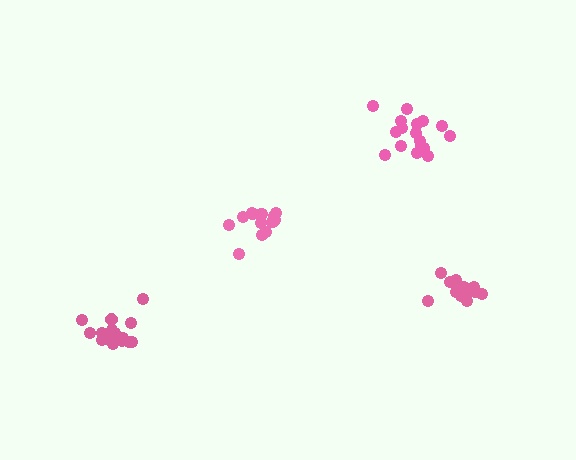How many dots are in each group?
Group 1: 16 dots, Group 2: 13 dots, Group 3: 18 dots, Group 4: 15 dots (62 total).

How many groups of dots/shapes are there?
There are 4 groups.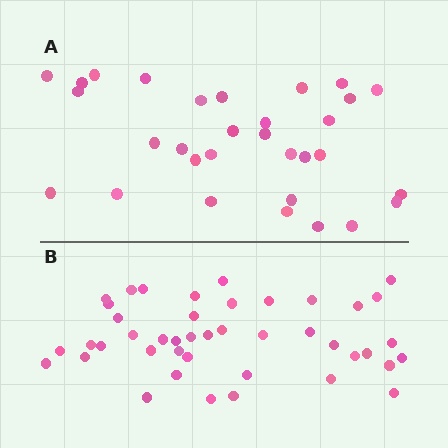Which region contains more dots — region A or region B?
Region B (the bottom region) has more dots.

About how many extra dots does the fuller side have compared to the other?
Region B has roughly 12 or so more dots than region A.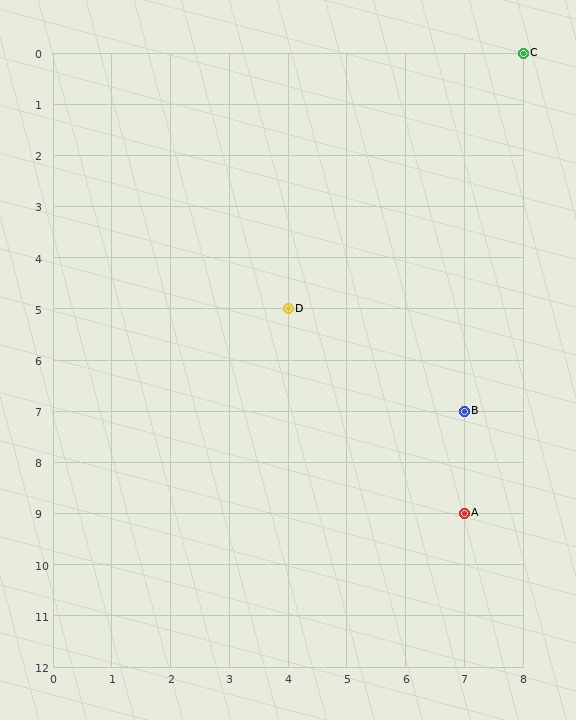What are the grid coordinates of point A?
Point A is at grid coordinates (7, 9).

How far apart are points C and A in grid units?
Points C and A are 1 column and 9 rows apart (about 9.1 grid units diagonally).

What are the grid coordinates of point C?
Point C is at grid coordinates (8, 0).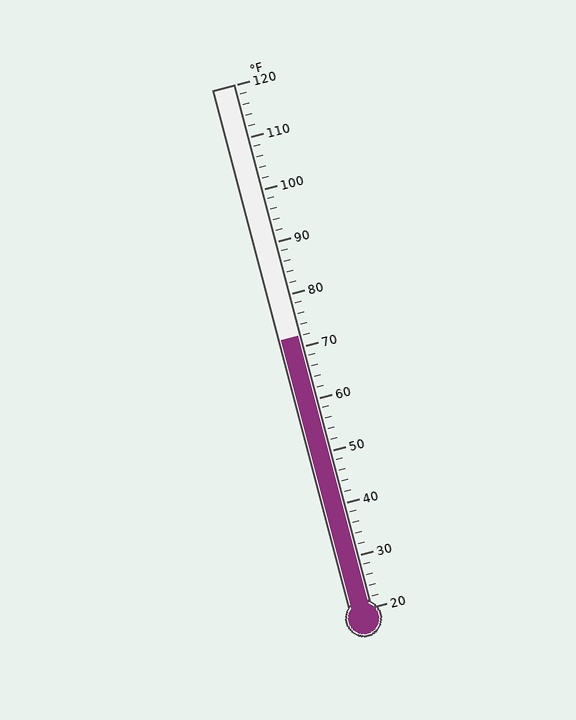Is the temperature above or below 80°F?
The temperature is below 80°F.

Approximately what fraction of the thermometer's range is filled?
The thermometer is filled to approximately 50% of its range.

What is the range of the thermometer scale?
The thermometer scale ranges from 20°F to 120°F.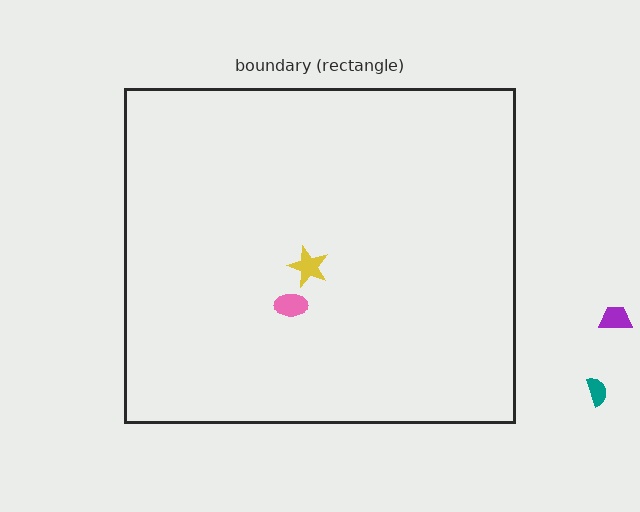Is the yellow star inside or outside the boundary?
Inside.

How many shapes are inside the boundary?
2 inside, 2 outside.